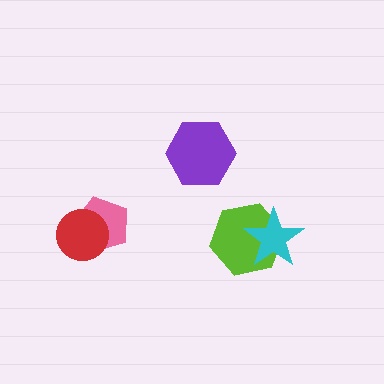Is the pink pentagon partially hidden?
Yes, it is partially covered by another shape.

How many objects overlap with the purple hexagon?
0 objects overlap with the purple hexagon.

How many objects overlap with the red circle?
1 object overlaps with the red circle.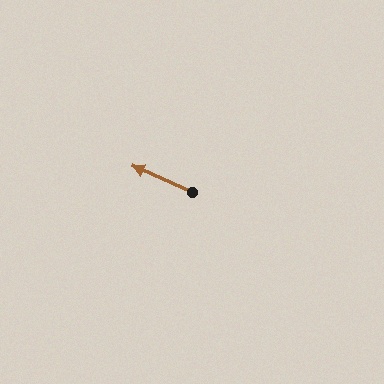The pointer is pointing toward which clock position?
Roughly 10 o'clock.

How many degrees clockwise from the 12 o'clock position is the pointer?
Approximately 294 degrees.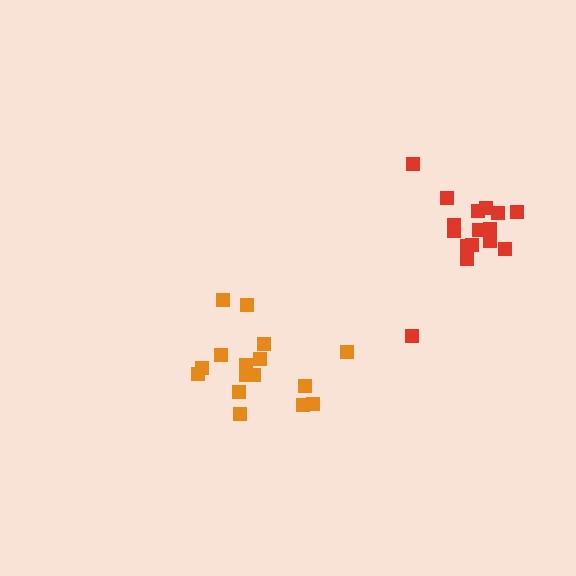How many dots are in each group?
Group 1: 16 dots, Group 2: 16 dots (32 total).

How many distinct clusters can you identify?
There are 2 distinct clusters.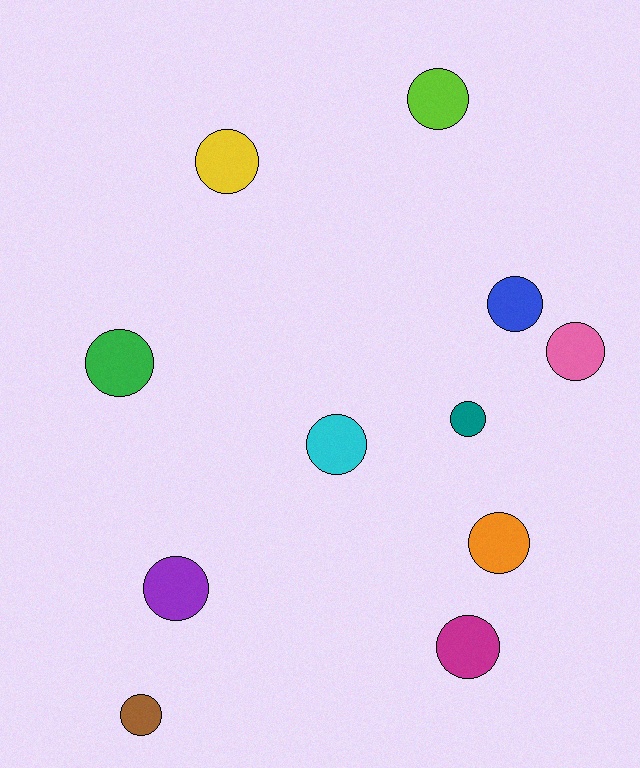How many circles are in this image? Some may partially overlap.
There are 11 circles.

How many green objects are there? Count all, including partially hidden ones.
There is 1 green object.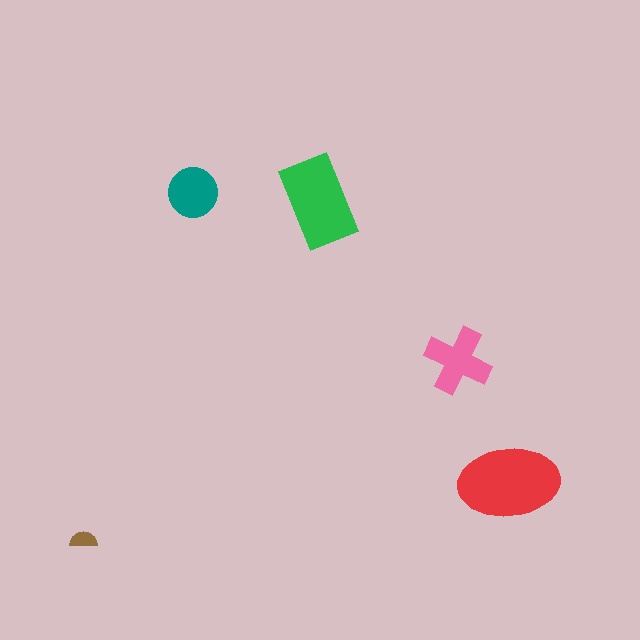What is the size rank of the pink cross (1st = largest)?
3rd.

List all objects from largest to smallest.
The red ellipse, the green rectangle, the pink cross, the teal circle, the brown semicircle.